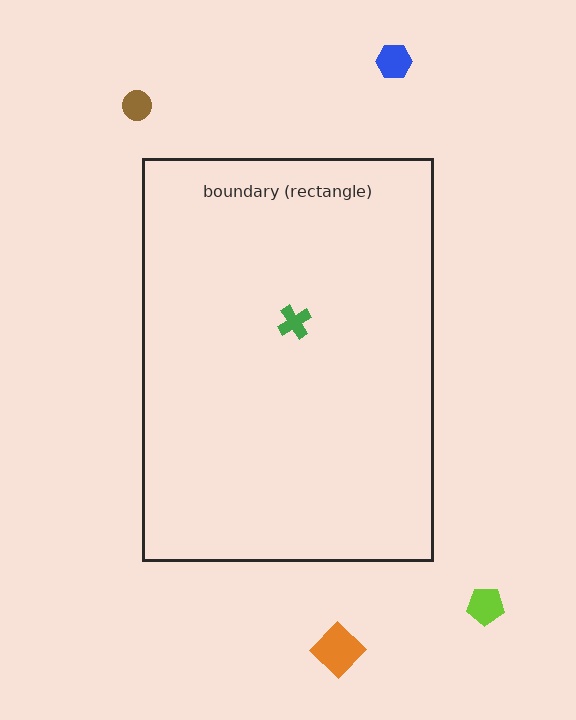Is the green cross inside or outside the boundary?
Inside.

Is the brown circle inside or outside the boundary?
Outside.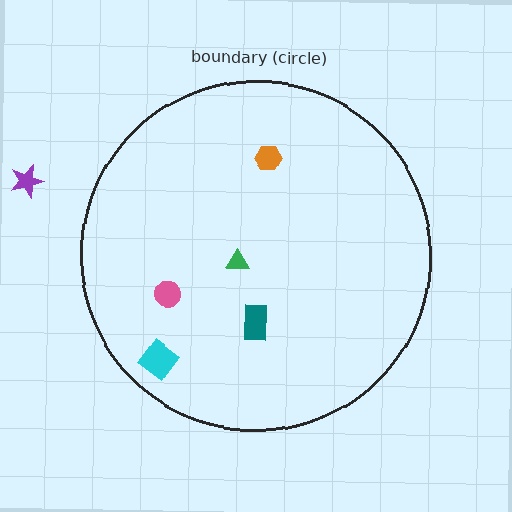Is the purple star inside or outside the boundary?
Outside.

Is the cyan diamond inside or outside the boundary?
Inside.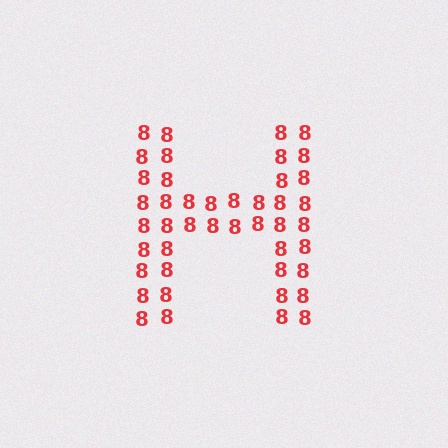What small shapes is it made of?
It is made of small digit 8's.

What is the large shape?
The large shape is the letter H.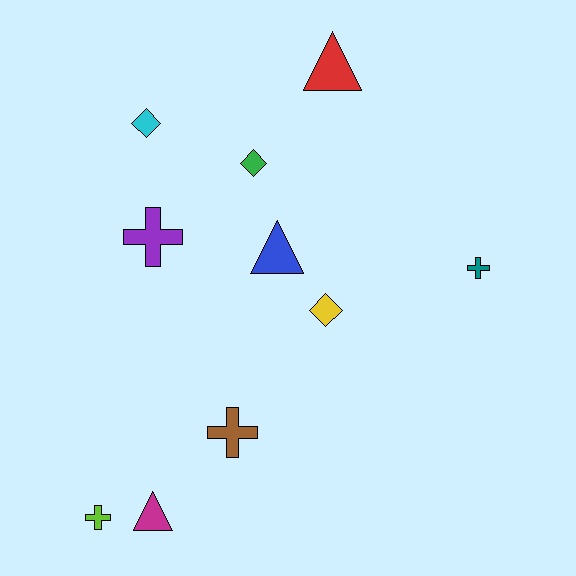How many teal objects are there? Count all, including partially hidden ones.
There is 1 teal object.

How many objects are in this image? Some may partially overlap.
There are 10 objects.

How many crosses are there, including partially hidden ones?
There are 4 crosses.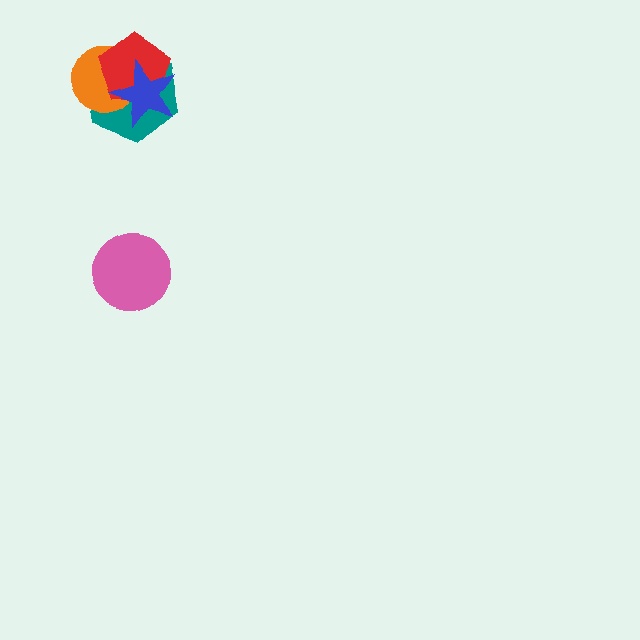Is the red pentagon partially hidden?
Yes, it is partially covered by another shape.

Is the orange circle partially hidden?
Yes, it is partially covered by another shape.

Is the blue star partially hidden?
No, no other shape covers it.